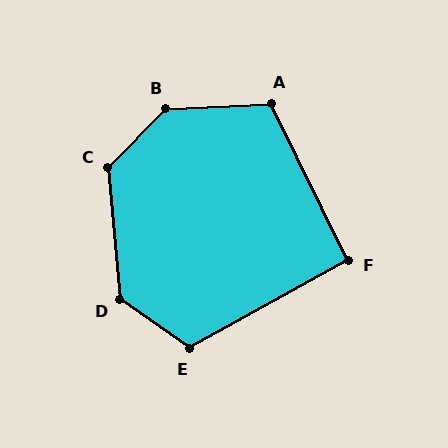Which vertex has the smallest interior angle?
F, at approximately 93 degrees.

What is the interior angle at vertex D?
Approximately 130 degrees (obtuse).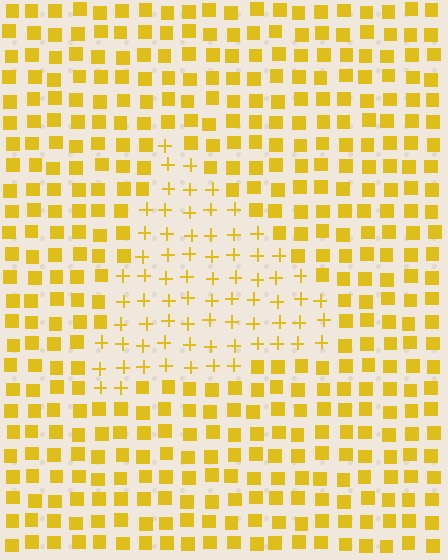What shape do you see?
I see a triangle.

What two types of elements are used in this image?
The image uses plus signs inside the triangle region and squares outside it.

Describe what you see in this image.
The image is filled with small yellow elements arranged in a uniform grid. A triangle-shaped region contains plus signs, while the surrounding area contains squares. The boundary is defined purely by the change in element shape.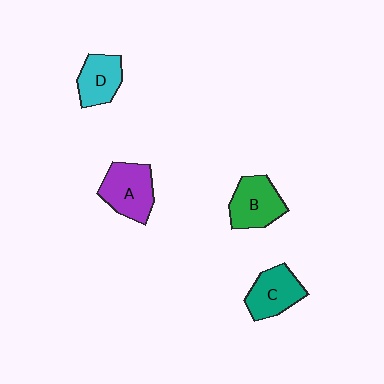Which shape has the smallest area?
Shape D (cyan).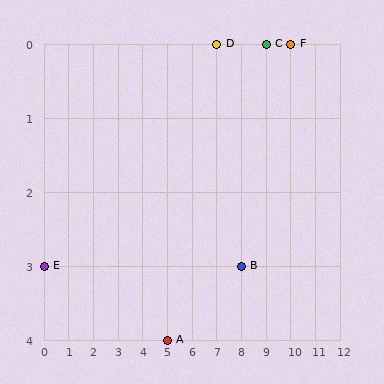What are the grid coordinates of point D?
Point D is at grid coordinates (7, 0).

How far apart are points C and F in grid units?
Points C and F are 1 column apart.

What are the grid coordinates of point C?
Point C is at grid coordinates (9, 0).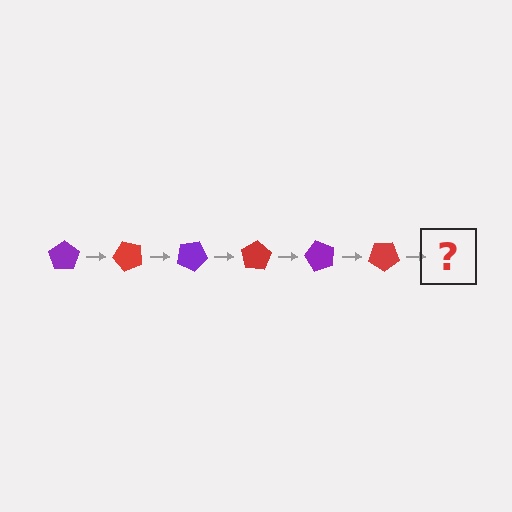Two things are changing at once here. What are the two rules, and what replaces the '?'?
The two rules are that it rotates 50 degrees each step and the color cycles through purple and red. The '?' should be a purple pentagon, rotated 300 degrees from the start.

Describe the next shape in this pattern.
It should be a purple pentagon, rotated 300 degrees from the start.